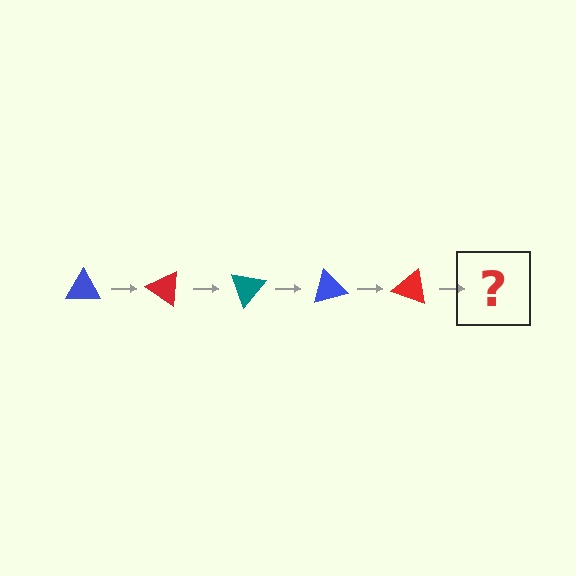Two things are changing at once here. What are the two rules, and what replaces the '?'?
The two rules are that it rotates 35 degrees each step and the color cycles through blue, red, and teal. The '?' should be a teal triangle, rotated 175 degrees from the start.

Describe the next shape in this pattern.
It should be a teal triangle, rotated 175 degrees from the start.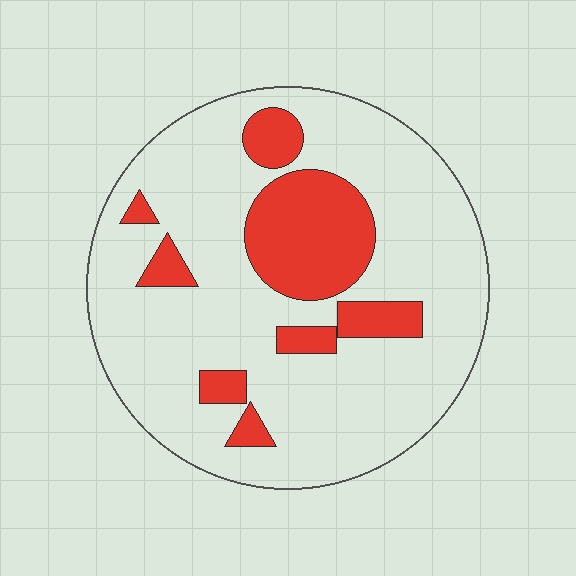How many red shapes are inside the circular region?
8.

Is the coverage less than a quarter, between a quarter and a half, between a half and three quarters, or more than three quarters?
Less than a quarter.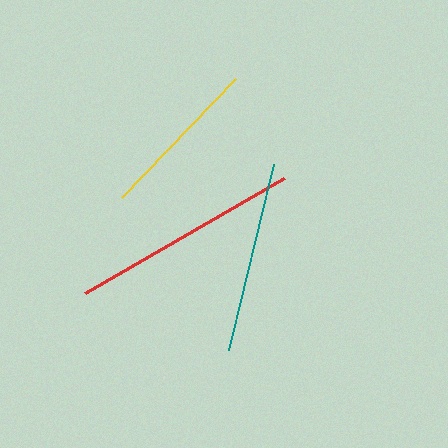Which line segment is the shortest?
The yellow line is the shortest at approximately 165 pixels.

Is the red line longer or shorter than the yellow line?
The red line is longer than the yellow line.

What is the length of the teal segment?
The teal segment is approximately 192 pixels long.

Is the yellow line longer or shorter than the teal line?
The teal line is longer than the yellow line.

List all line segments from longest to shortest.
From longest to shortest: red, teal, yellow.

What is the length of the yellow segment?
The yellow segment is approximately 165 pixels long.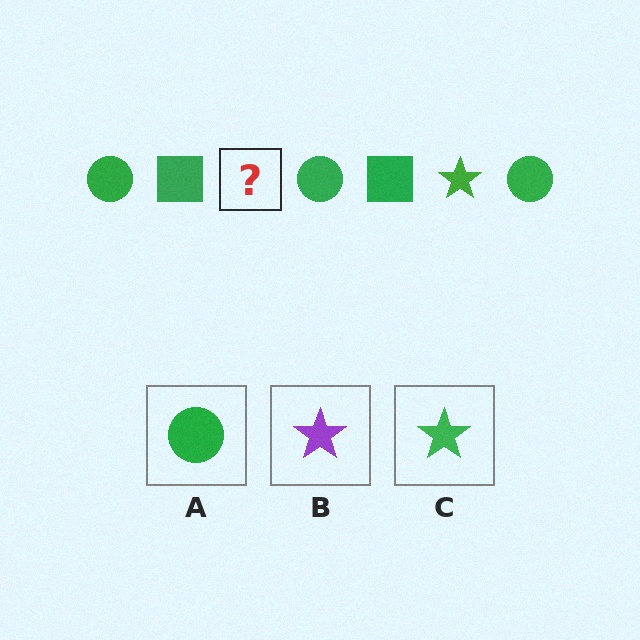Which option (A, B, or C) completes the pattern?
C.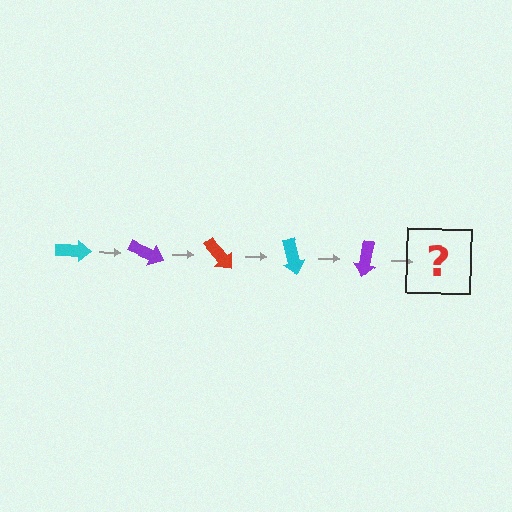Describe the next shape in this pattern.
It should be a red arrow, rotated 125 degrees from the start.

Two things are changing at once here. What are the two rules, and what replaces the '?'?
The two rules are that it rotates 25 degrees each step and the color cycles through cyan, purple, and red. The '?' should be a red arrow, rotated 125 degrees from the start.